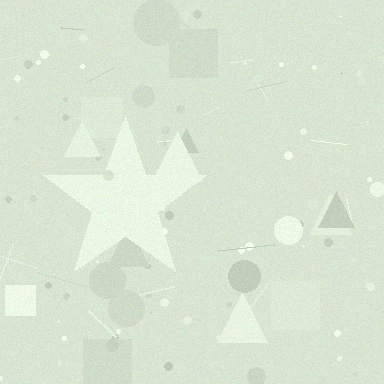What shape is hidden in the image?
A star is hidden in the image.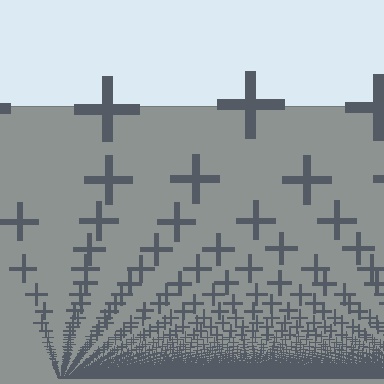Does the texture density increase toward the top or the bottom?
Density increases toward the bottom.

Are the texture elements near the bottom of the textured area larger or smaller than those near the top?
Smaller. The gradient is inverted — elements near the bottom are smaller and denser.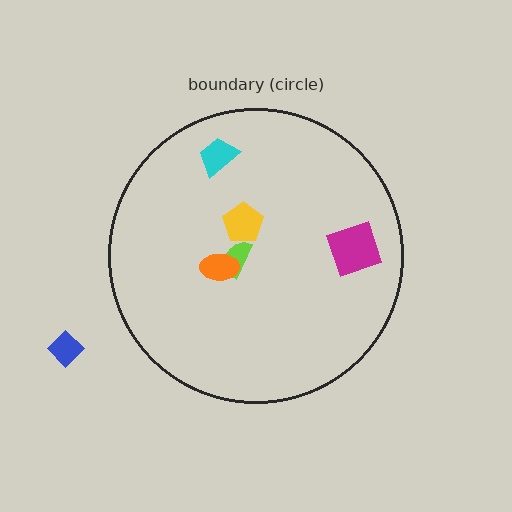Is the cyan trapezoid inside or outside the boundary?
Inside.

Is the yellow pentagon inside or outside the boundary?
Inside.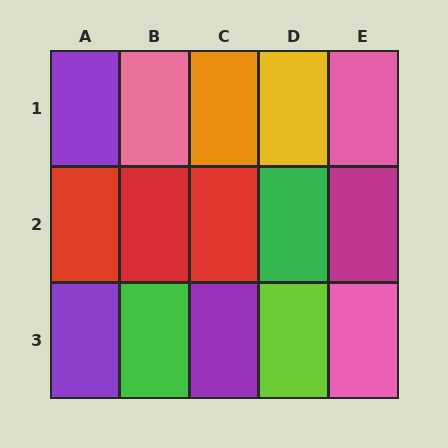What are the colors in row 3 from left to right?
Purple, green, purple, lime, pink.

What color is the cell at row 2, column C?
Red.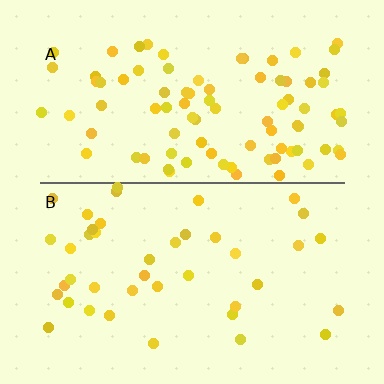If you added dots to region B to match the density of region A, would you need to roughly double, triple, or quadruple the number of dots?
Approximately double.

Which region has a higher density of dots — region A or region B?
A (the top).